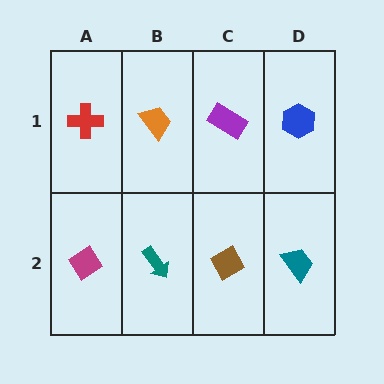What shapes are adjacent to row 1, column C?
A brown diamond (row 2, column C), an orange trapezoid (row 1, column B), a blue hexagon (row 1, column D).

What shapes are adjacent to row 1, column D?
A teal trapezoid (row 2, column D), a purple rectangle (row 1, column C).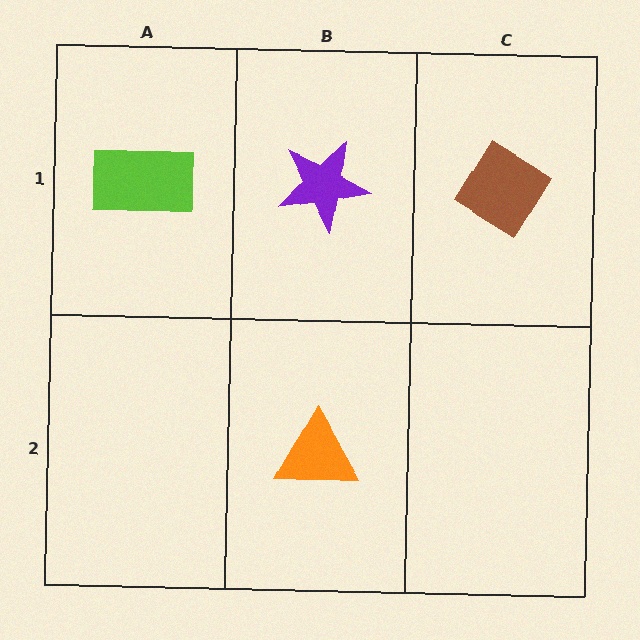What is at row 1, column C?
A brown diamond.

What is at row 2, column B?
An orange triangle.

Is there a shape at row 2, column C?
No, that cell is empty.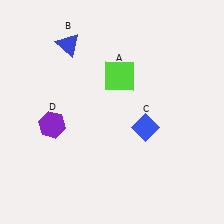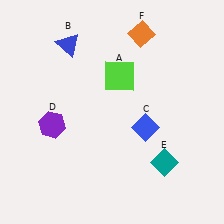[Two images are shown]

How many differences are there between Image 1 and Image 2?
There are 2 differences between the two images.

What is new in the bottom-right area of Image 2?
A teal diamond (E) was added in the bottom-right area of Image 2.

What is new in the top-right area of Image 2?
An orange diamond (F) was added in the top-right area of Image 2.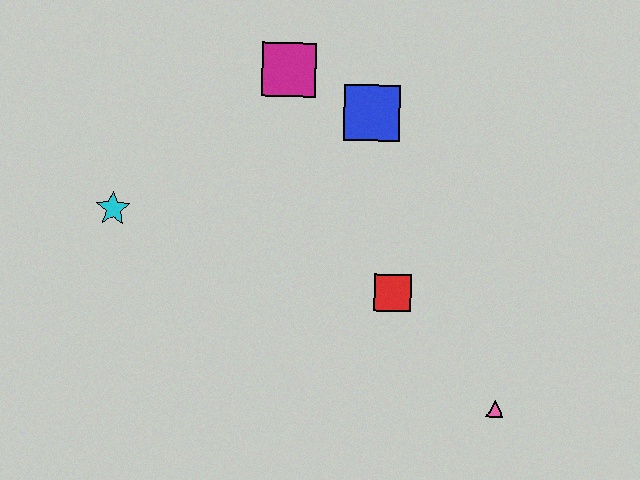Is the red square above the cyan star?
No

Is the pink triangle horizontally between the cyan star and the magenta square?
No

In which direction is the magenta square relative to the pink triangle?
The magenta square is above the pink triangle.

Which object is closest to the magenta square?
The blue square is closest to the magenta square.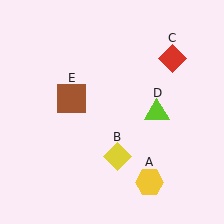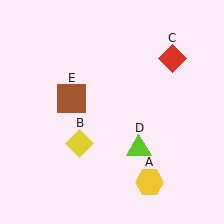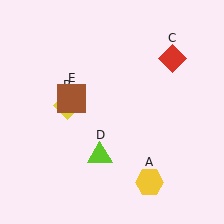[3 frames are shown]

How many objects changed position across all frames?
2 objects changed position: yellow diamond (object B), lime triangle (object D).